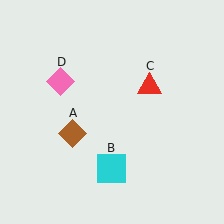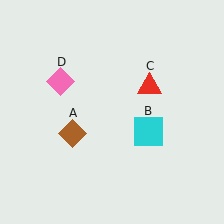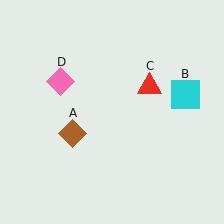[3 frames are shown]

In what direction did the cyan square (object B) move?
The cyan square (object B) moved up and to the right.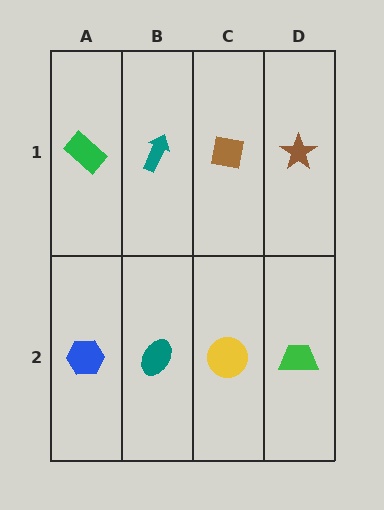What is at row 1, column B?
A teal arrow.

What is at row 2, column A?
A blue hexagon.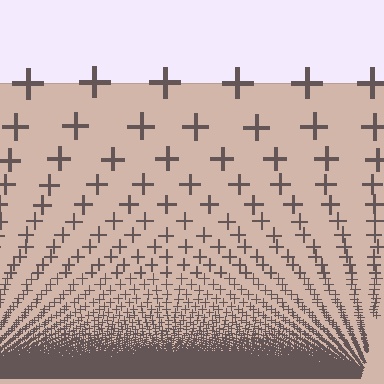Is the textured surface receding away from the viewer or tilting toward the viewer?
The surface appears to tilt toward the viewer. Texture elements get larger and sparser toward the top.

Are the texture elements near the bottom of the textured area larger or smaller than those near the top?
Smaller. The gradient is inverted — elements near the bottom are smaller and denser.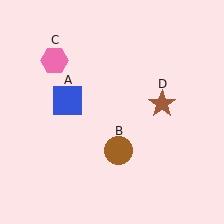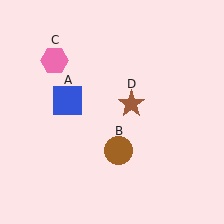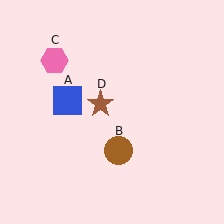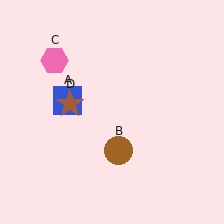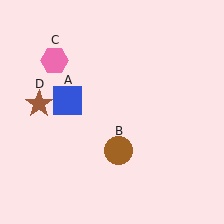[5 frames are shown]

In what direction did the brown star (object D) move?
The brown star (object D) moved left.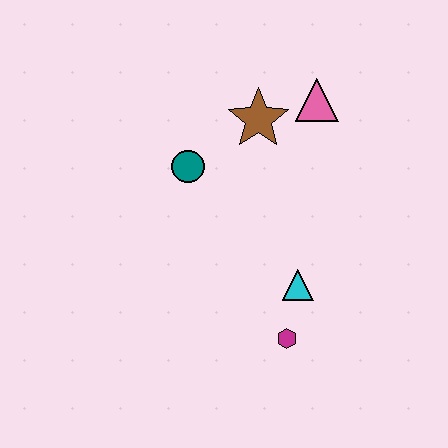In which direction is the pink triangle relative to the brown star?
The pink triangle is to the right of the brown star.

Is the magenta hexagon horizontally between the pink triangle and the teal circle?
Yes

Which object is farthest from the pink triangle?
The magenta hexagon is farthest from the pink triangle.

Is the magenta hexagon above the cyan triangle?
No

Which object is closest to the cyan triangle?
The magenta hexagon is closest to the cyan triangle.